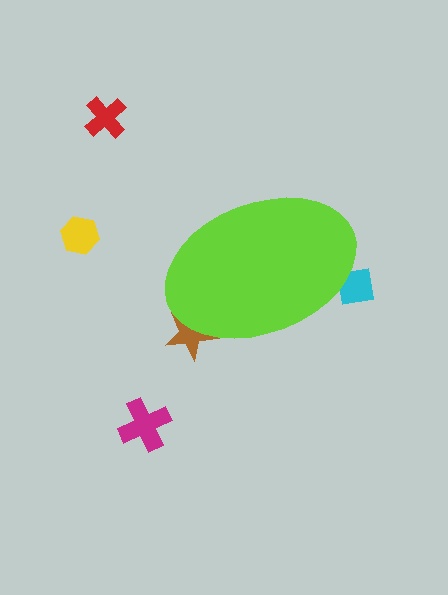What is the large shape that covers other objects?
A lime ellipse.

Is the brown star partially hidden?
Yes, the brown star is partially hidden behind the lime ellipse.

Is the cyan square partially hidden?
Yes, the cyan square is partially hidden behind the lime ellipse.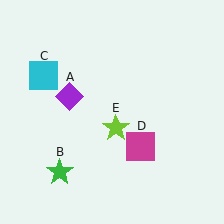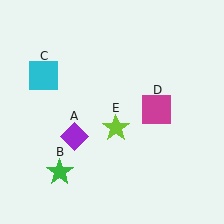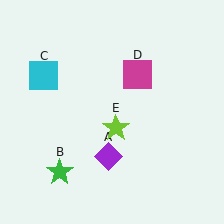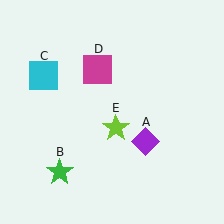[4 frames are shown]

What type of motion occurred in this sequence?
The purple diamond (object A), magenta square (object D) rotated counterclockwise around the center of the scene.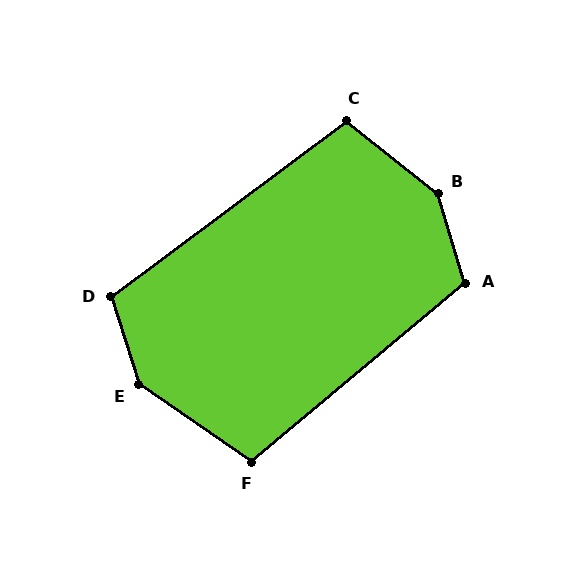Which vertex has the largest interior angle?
B, at approximately 145 degrees.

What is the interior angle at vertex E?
Approximately 142 degrees (obtuse).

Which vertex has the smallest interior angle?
C, at approximately 105 degrees.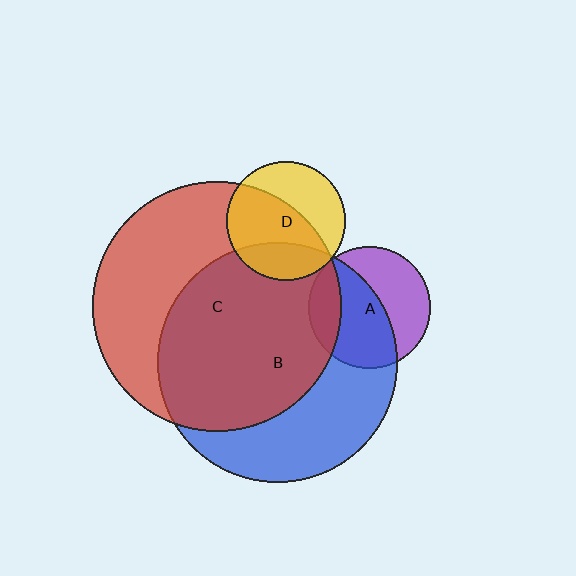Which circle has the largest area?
Circle C (red).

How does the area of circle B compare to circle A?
Approximately 3.8 times.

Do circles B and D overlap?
Yes.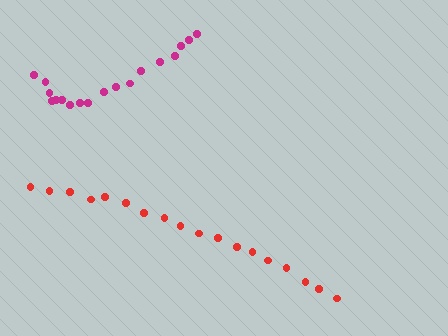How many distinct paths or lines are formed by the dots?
There are 2 distinct paths.